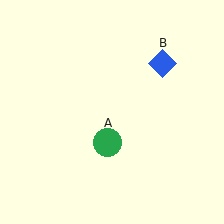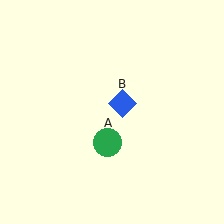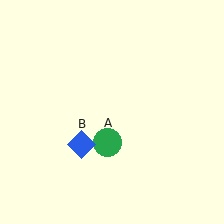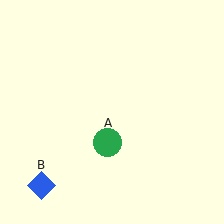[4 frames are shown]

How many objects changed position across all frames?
1 object changed position: blue diamond (object B).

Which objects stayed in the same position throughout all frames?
Green circle (object A) remained stationary.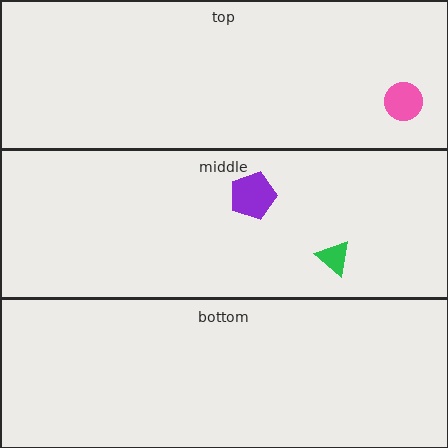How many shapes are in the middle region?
2.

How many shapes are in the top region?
1.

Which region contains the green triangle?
The middle region.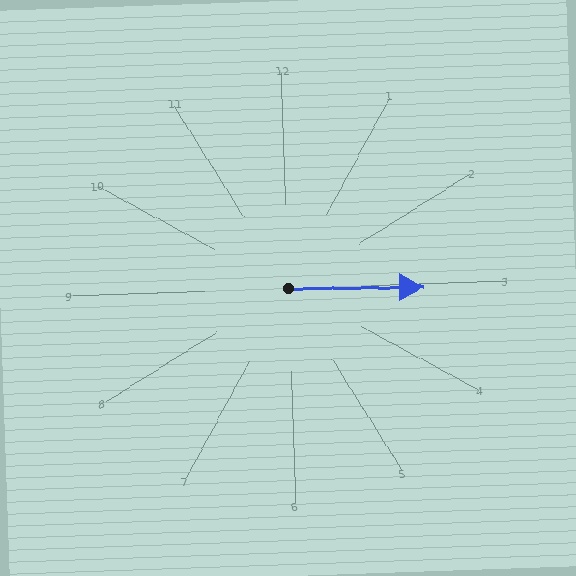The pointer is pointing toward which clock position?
Roughly 3 o'clock.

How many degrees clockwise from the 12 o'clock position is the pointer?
Approximately 92 degrees.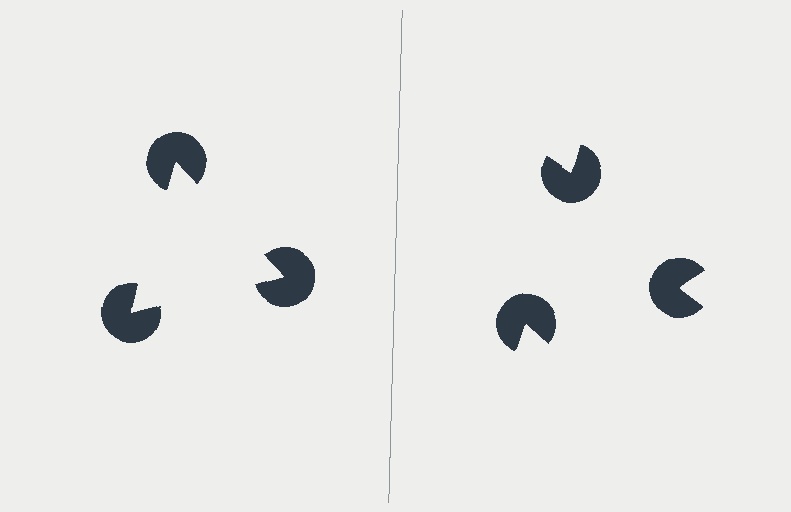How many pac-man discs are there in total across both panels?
6 — 3 on each side.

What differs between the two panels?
The pac-man discs are positioned identically on both sides; only the wedge orientations differ. On the left they align to a triangle; on the right they are misaligned.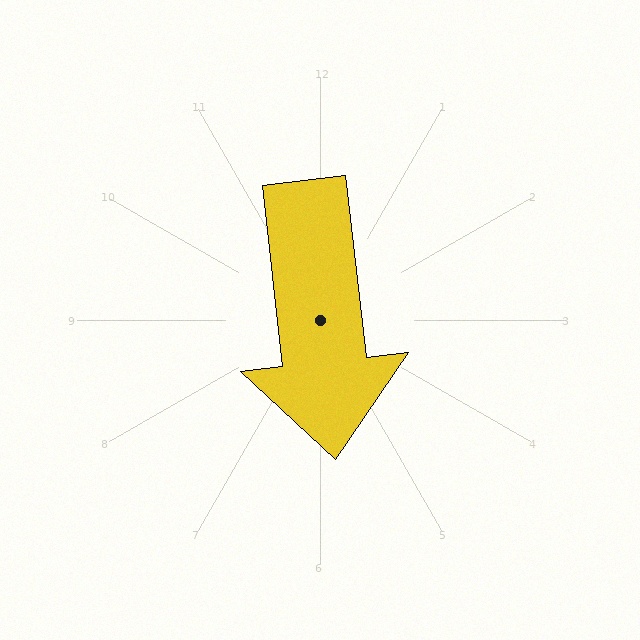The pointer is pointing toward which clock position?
Roughly 6 o'clock.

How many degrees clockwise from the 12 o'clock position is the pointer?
Approximately 173 degrees.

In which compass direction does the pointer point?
South.